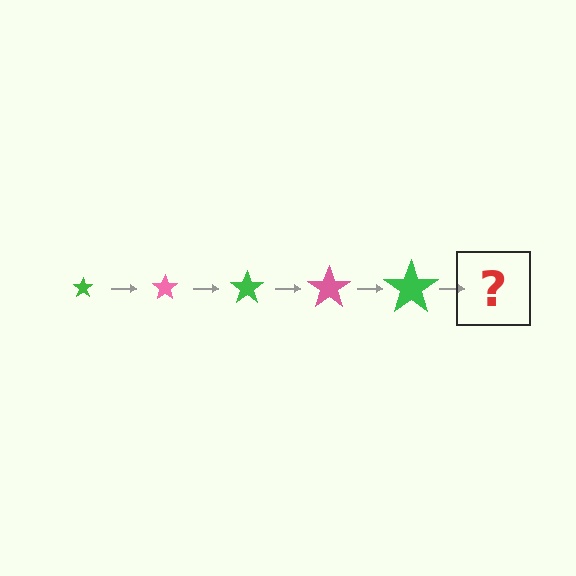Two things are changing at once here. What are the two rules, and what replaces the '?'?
The two rules are that the star grows larger each step and the color cycles through green and pink. The '?' should be a pink star, larger than the previous one.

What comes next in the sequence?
The next element should be a pink star, larger than the previous one.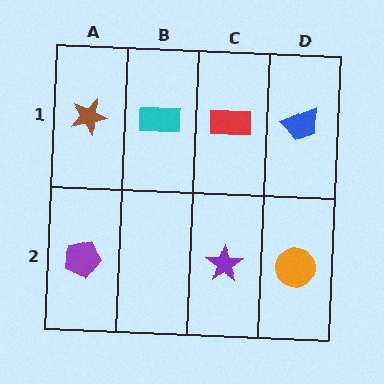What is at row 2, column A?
A purple pentagon.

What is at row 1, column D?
A blue trapezoid.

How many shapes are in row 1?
4 shapes.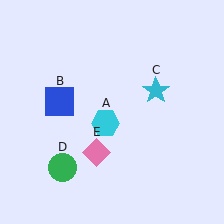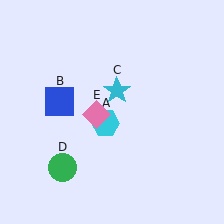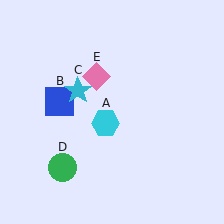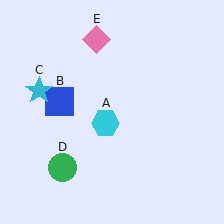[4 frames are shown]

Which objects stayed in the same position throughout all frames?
Cyan hexagon (object A) and blue square (object B) and green circle (object D) remained stationary.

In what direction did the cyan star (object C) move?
The cyan star (object C) moved left.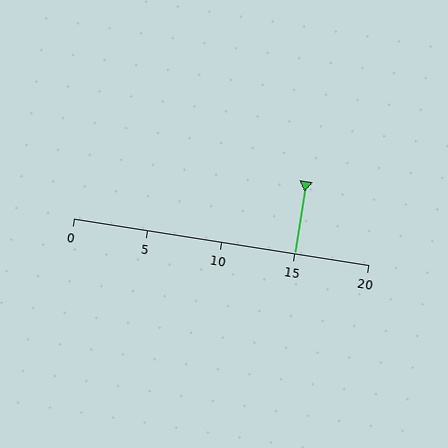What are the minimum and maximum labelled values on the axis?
The axis runs from 0 to 20.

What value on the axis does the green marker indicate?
The marker indicates approximately 15.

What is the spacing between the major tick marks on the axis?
The major ticks are spaced 5 apart.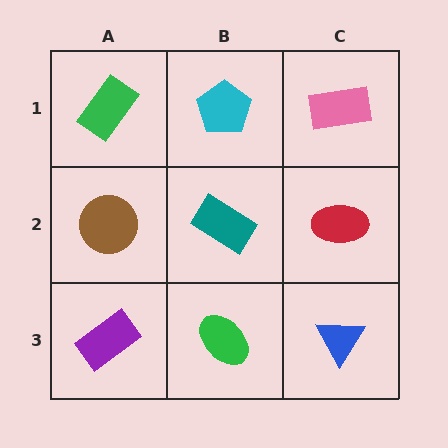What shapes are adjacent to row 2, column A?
A green rectangle (row 1, column A), a purple rectangle (row 3, column A), a teal rectangle (row 2, column B).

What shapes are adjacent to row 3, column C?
A red ellipse (row 2, column C), a green ellipse (row 3, column B).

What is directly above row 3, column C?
A red ellipse.